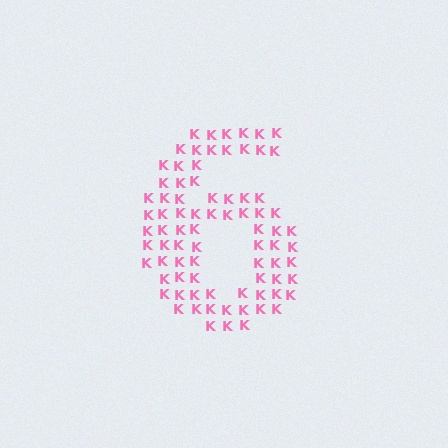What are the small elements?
The small elements are letter K's.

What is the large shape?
The large shape is the digit 6.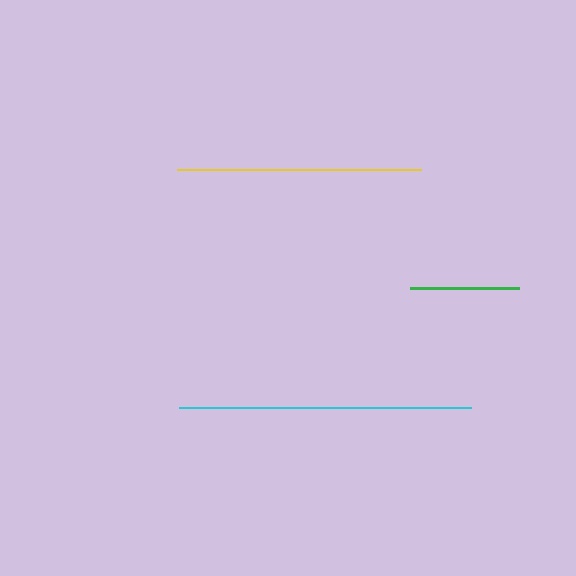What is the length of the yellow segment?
The yellow segment is approximately 243 pixels long.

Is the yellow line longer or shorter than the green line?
The yellow line is longer than the green line.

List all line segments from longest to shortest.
From longest to shortest: cyan, yellow, green.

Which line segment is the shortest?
The green line is the shortest at approximately 110 pixels.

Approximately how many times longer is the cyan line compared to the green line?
The cyan line is approximately 2.7 times the length of the green line.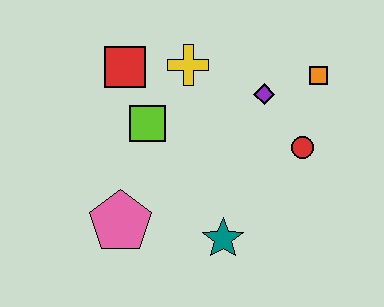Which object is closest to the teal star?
The pink pentagon is closest to the teal star.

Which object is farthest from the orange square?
The pink pentagon is farthest from the orange square.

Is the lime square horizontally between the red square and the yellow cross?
Yes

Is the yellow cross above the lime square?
Yes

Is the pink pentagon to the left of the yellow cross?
Yes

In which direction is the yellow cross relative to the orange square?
The yellow cross is to the left of the orange square.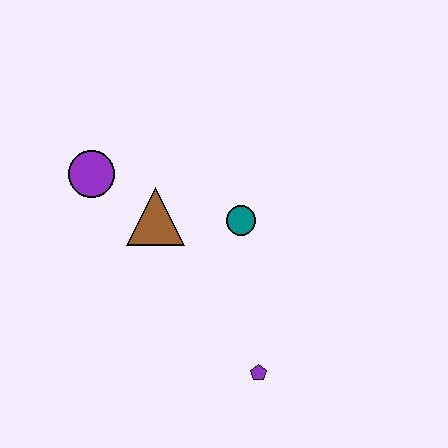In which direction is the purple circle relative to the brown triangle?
The purple circle is to the left of the brown triangle.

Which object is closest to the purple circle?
The brown triangle is closest to the purple circle.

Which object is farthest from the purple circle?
The purple pentagon is farthest from the purple circle.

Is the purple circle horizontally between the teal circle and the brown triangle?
No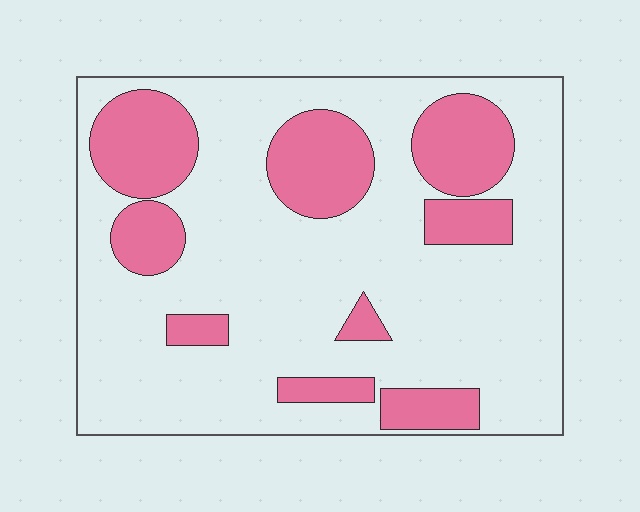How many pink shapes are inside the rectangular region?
9.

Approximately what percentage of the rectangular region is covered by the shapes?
Approximately 25%.